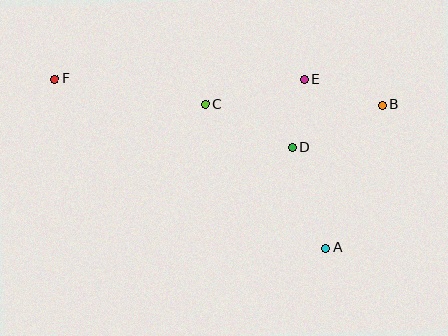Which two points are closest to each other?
Points D and E are closest to each other.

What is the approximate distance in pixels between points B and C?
The distance between B and C is approximately 177 pixels.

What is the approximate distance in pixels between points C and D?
The distance between C and D is approximately 98 pixels.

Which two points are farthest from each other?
Points B and F are farthest from each other.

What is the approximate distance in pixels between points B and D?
The distance between B and D is approximately 99 pixels.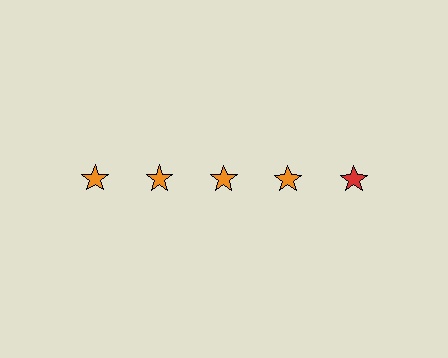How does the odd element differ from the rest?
It has a different color: red instead of orange.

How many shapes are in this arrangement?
There are 5 shapes arranged in a grid pattern.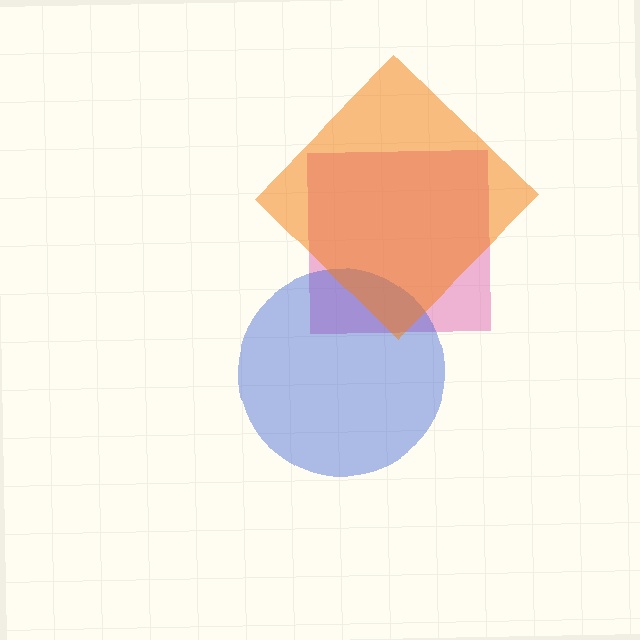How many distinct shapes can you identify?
There are 3 distinct shapes: a pink square, a blue circle, an orange diamond.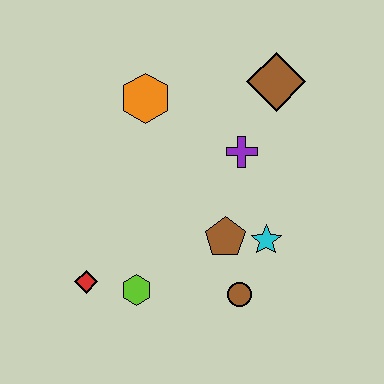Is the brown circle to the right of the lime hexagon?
Yes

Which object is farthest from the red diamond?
The brown diamond is farthest from the red diamond.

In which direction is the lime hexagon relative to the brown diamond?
The lime hexagon is below the brown diamond.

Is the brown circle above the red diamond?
No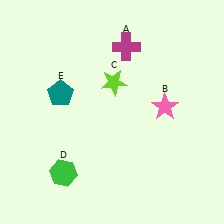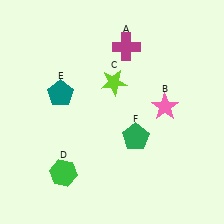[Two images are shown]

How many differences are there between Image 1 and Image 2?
There is 1 difference between the two images.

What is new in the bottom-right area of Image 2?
A green pentagon (F) was added in the bottom-right area of Image 2.